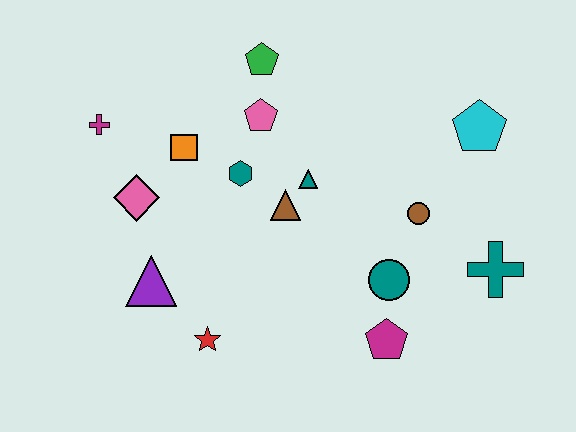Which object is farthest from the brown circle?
The magenta cross is farthest from the brown circle.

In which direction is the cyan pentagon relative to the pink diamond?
The cyan pentagon is to the right of the pink diamond.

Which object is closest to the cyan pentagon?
The brown circle is closest to the cyan pentagon.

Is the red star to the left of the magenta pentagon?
Yes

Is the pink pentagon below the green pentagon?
Yes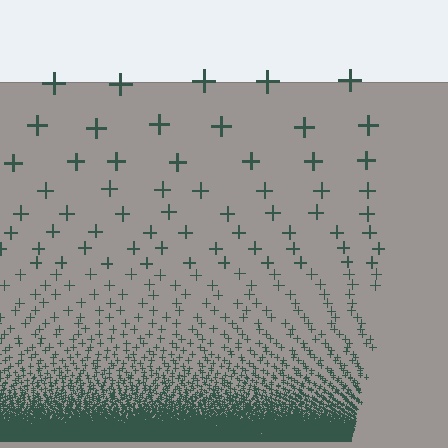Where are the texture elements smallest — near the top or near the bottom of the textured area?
Near the bottom.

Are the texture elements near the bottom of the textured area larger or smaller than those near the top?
Smaller. The gradient is inverted — elements near the bottom are smaller and denser.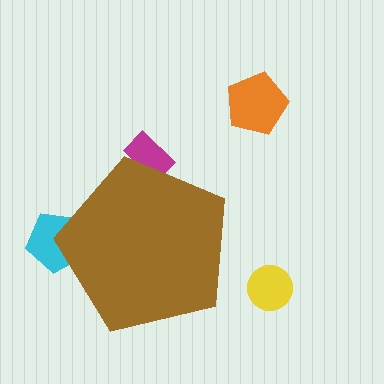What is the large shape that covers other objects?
A brown pentagon.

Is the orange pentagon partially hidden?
No, the orange pentagon is fully visible.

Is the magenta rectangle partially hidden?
Yes, the magenta rectangle is partially hidden behind the brown pentagon.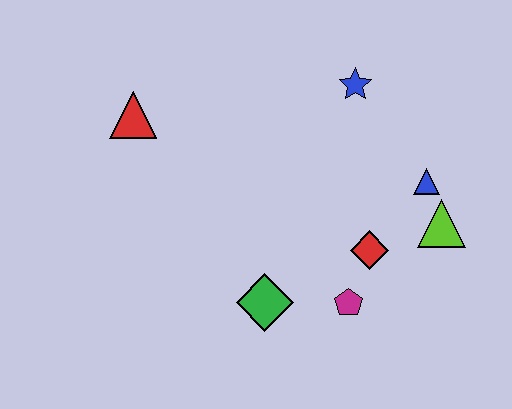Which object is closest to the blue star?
The blue triangle is closest to the blue star.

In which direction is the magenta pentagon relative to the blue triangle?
The magenta pentagon is below the blue triangle.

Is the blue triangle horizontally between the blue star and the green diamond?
No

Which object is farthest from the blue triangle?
The red triangle is farthest from the blue triangle.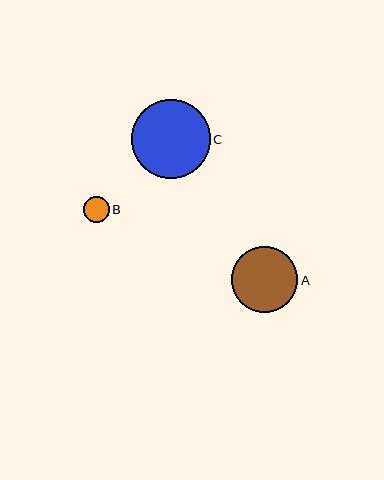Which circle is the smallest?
Circle B is the smallest with a size of approximately 25 pixels.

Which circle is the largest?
Circle C is the largest with a size of approximately 79 pixels.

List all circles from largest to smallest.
From largest to smallest: C, A, B.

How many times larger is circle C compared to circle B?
Circle C is approximately 3.1 times the size of circle B.